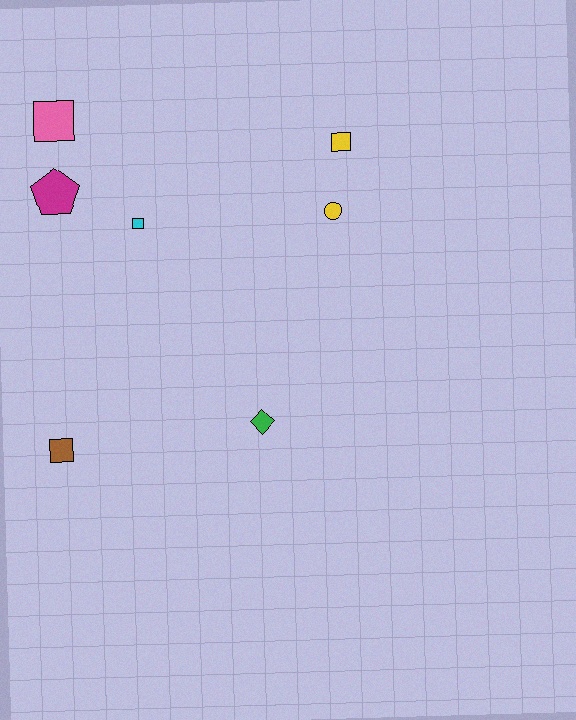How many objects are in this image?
There are 7 objects.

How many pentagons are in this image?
There is 1 pentagon.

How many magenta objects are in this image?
There is 1 magenta object.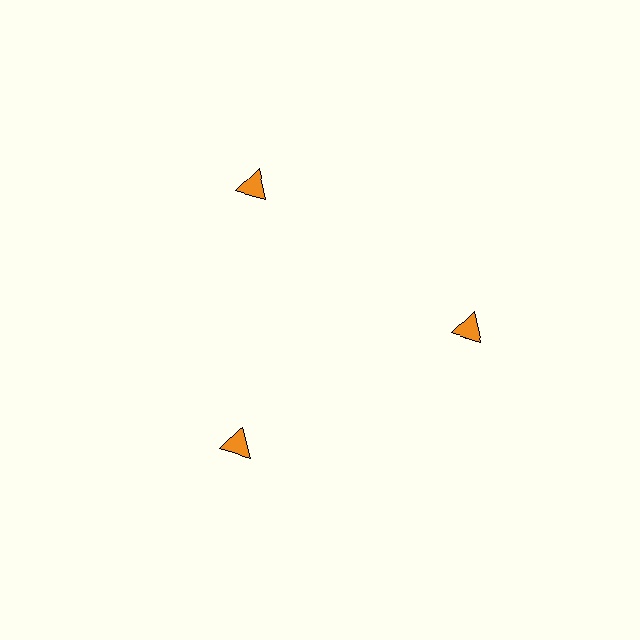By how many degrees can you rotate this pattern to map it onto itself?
The pattern maps onto itself every 120 degrees of rotation.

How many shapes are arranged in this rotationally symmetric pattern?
There are 3 shapes, arranged in 3 groups of 1.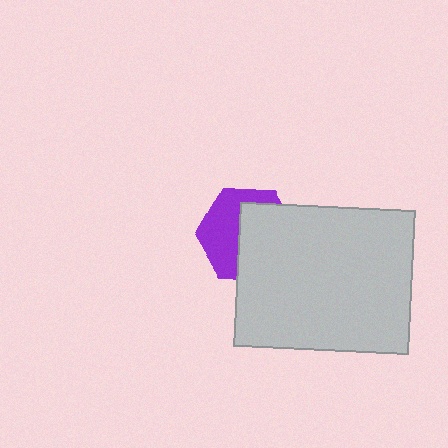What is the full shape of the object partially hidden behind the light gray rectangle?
The partially hidden object is a purple hexagon.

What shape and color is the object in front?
The object in front is a light gray rectangle.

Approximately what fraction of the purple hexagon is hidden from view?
Roughly 53% of the purple hexagon is hidden behind the light gray rectangle.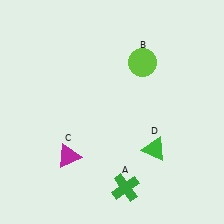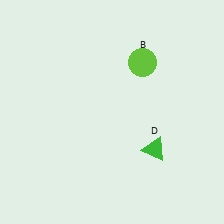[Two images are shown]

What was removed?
The green cross (A), the magenta triangle (C) were removed in Image 2.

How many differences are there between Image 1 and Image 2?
There are 2 differences between the two images.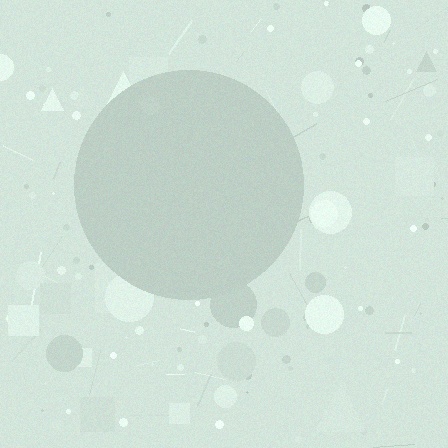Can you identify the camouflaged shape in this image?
The camouflaged shape is a circle.